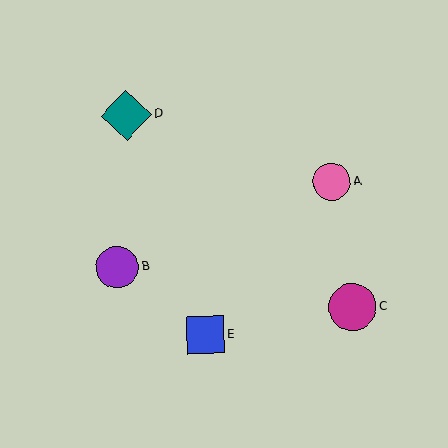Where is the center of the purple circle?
The center of the purple circle is at (117, 267).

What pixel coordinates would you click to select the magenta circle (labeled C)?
Click at (353, 307) to select the magenta circle C.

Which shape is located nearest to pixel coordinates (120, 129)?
The teal diamond (labeled D) at (126, 115) is nearest to that location.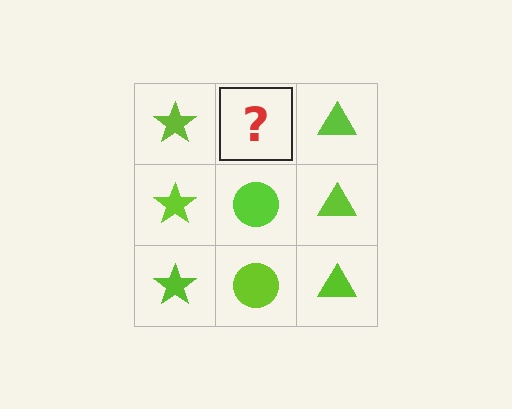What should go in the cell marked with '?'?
The missing cell should contain a lime circle.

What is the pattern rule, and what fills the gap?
The rule is that each column has a consistent shape. The gap should be filled with a lime circle.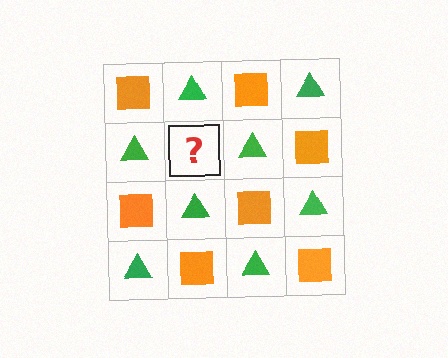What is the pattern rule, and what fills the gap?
The rule is that it alternates orange square and green triangle in a checkerboard pattern. The gap should be filled with an orange square.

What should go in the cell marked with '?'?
The missing cell should contain an orange square.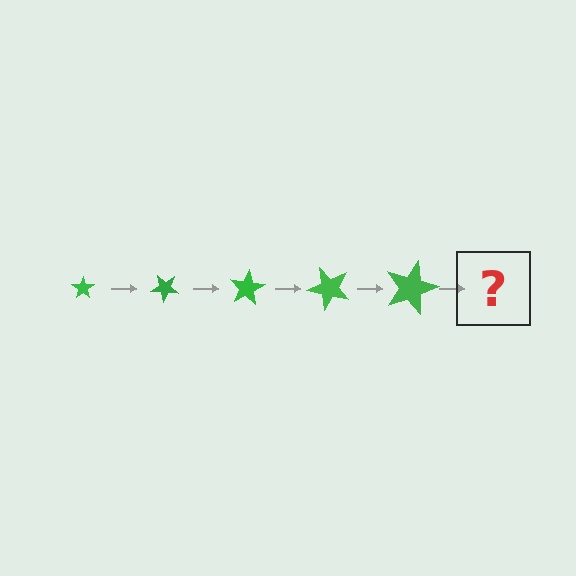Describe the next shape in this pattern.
It should be a star, larger than the previous one and rotated 200 degrees from the start.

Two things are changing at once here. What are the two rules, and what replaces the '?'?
The two rules are that the star grows larger each step and it rotates 40 degrees each step. The '?' should be a star, larger than the previous one and rotated 200 degrees from the start.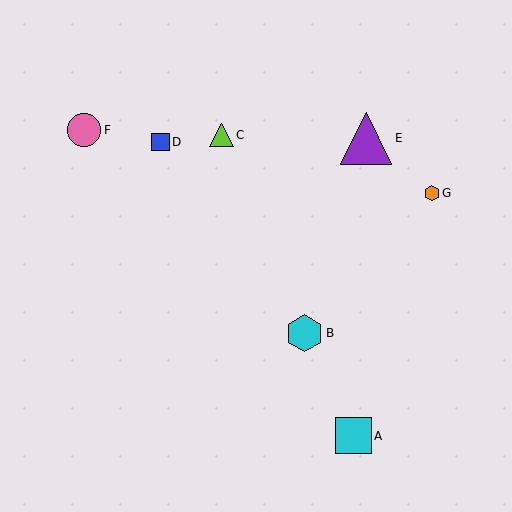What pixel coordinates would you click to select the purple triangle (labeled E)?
Click at (366, 138) to select the purple triangle E.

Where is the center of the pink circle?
The center of the pink circle is at (84, 130).